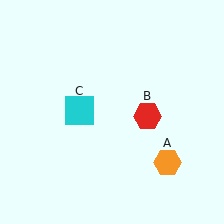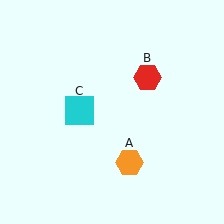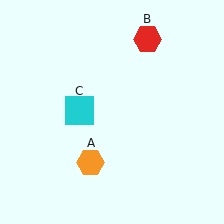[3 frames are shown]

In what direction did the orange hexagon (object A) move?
The orange hexagon (object A) moved left.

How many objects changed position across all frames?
2 objects changed position: orange hexagon (object A), red hexagon (object B).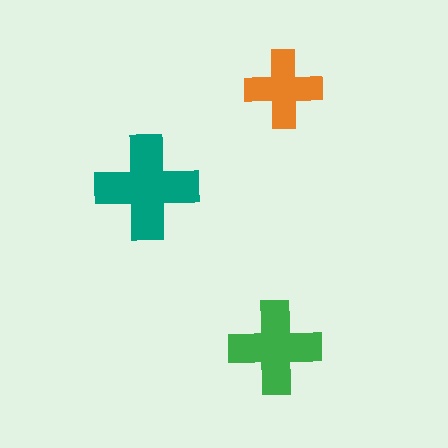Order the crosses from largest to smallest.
the teal one, the green one, the orange one.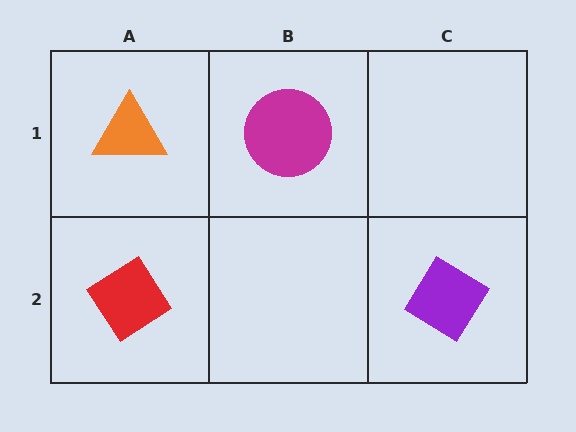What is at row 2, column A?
A red diamond.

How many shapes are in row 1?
2 shapes.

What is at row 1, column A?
An orange triangle.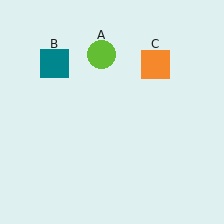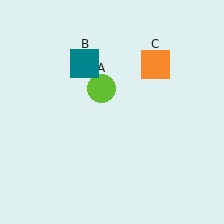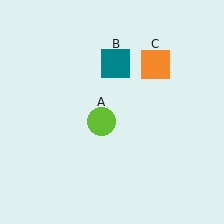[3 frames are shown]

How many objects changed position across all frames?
2 objects changed position: lime circle (object A), teal square (object B).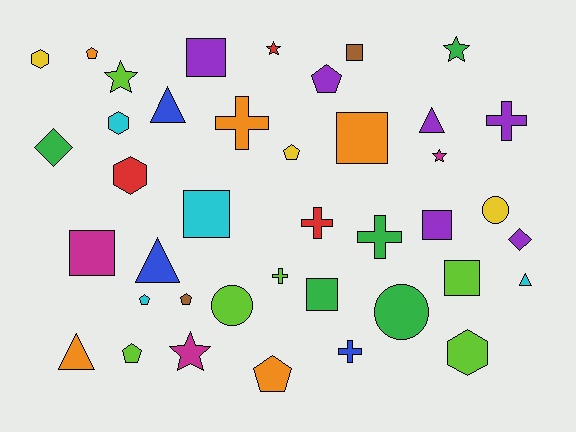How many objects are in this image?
There are 40 objects.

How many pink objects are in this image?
There are no pink objects.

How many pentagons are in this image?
There are 7 pentagons.